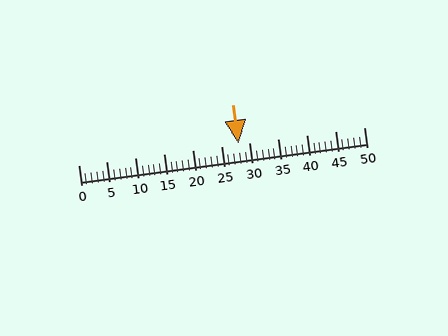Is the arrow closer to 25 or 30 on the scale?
The arrow is closer to 30.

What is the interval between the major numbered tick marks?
The major tick marks are spaced 5 units apart.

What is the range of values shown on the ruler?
The ruler shows values from 0 to 50.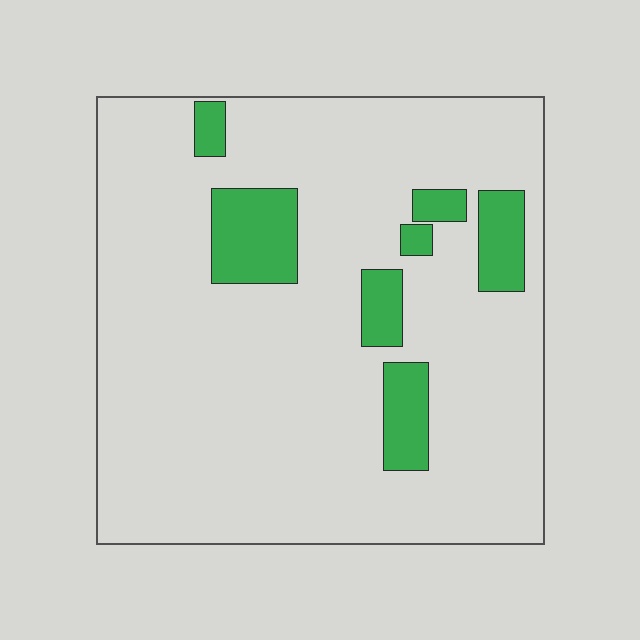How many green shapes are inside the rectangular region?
7.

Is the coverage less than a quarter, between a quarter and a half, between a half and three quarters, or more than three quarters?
Less than a quarter.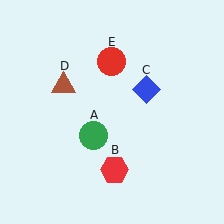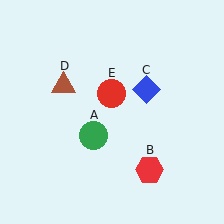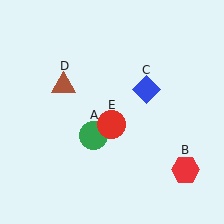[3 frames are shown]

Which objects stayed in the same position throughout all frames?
Green circle (object A) and blue diamond (object C) and brown triangle (object D) remained stationary.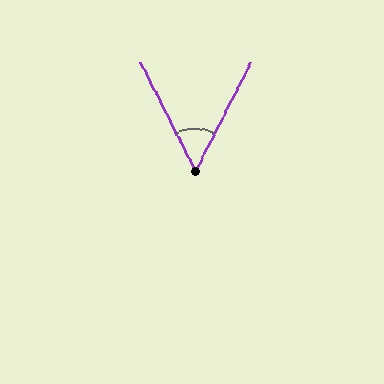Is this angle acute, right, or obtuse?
It is acute.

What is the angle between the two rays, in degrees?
Approximately 54 degrees.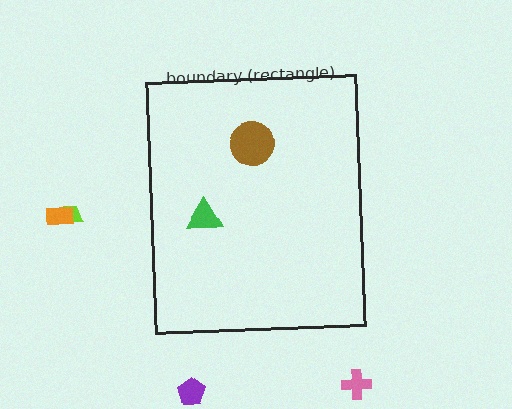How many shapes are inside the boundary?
2 inside, 4 outside.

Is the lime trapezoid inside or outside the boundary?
Outside.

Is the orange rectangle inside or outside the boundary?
Outside.